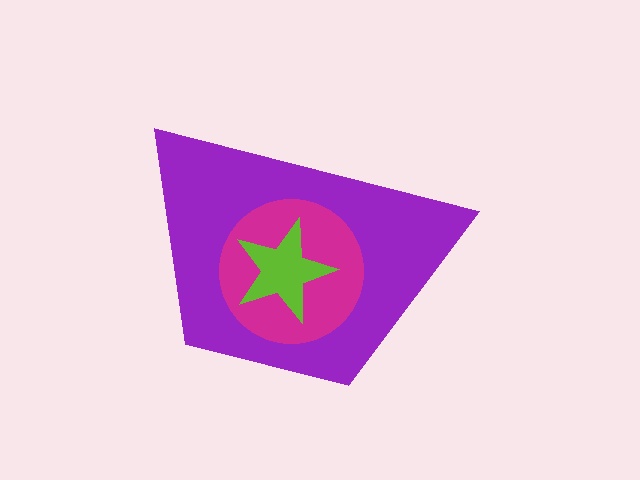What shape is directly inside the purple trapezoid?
The magenta circle.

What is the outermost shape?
The purple trapezoid.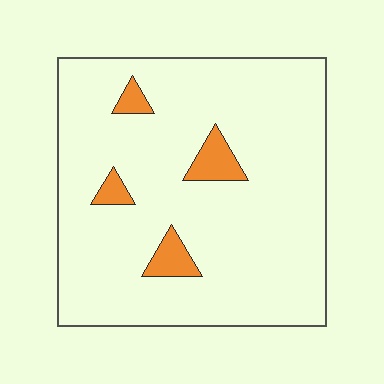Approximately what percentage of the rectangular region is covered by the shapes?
Approximately 5%.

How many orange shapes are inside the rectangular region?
4.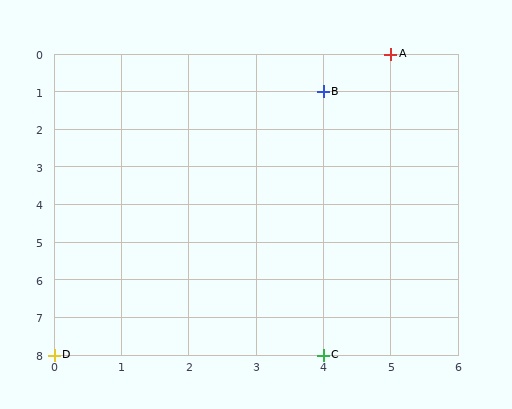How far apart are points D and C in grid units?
Points D and C are 4 columns apart.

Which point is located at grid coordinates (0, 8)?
Point D is at (0, 8).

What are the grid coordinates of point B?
Point B is at grid coordinates (4, 1).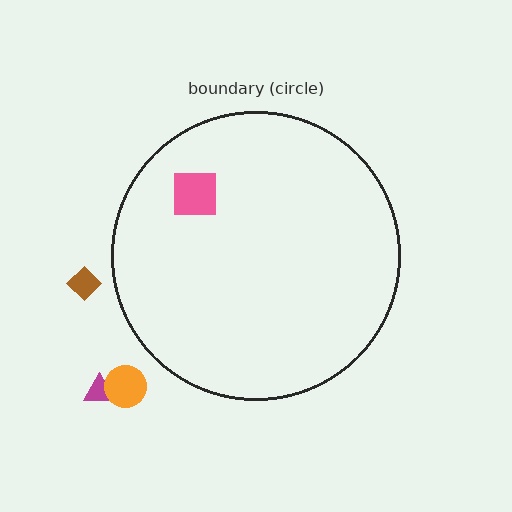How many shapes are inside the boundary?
1 inside, 3 outside.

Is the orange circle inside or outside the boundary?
Outside.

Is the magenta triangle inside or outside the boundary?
Outside.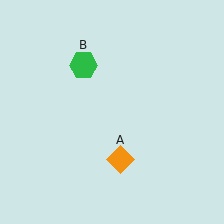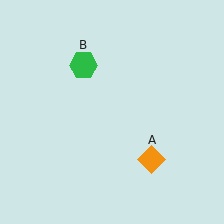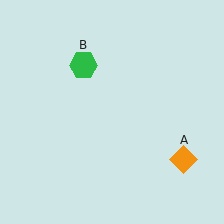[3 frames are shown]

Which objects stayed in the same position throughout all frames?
Green hexagon (object B) remained stationary.